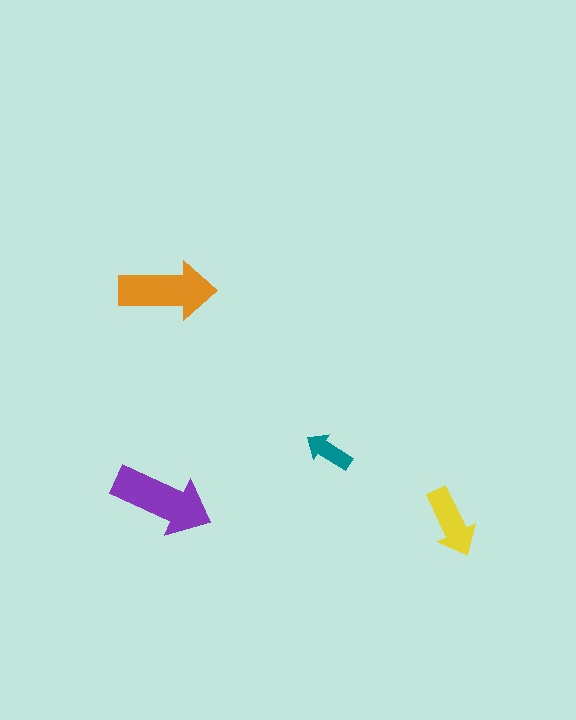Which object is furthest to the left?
The purple arrow is leftmost.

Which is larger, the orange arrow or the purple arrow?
The purple one.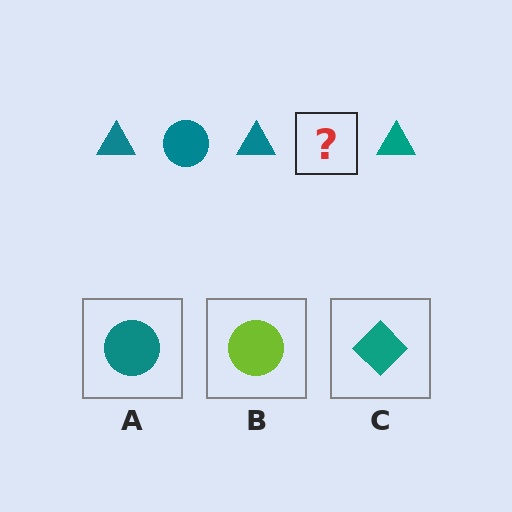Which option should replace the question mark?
Option A.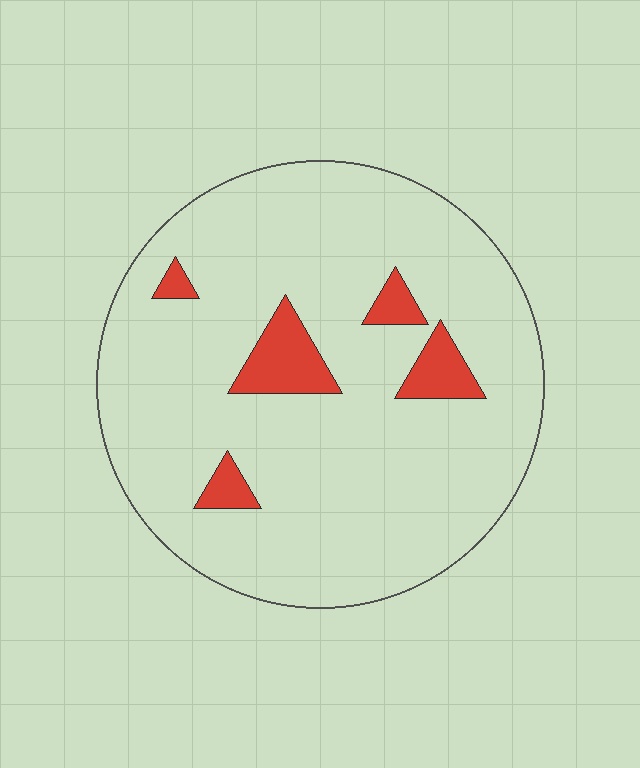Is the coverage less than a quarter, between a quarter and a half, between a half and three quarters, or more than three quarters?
Less than a quarter.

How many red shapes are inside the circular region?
5.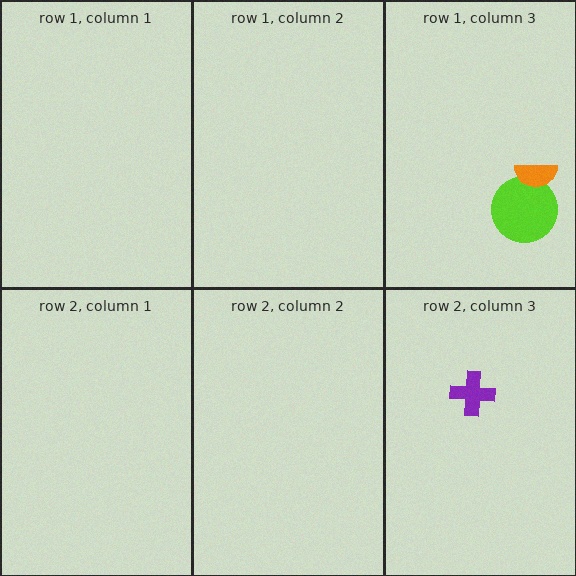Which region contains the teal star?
The row 1, column 3 region.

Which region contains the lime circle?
The row 1, column 3 region.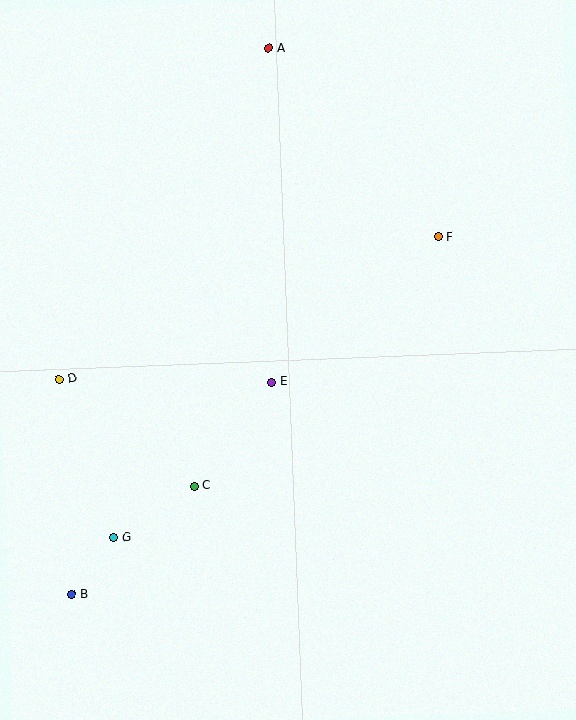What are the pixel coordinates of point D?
Point D is at (60, 379).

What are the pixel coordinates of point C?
Point C is at (194, 486).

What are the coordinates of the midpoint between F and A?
The midpoint between F and A is at (353, 143).